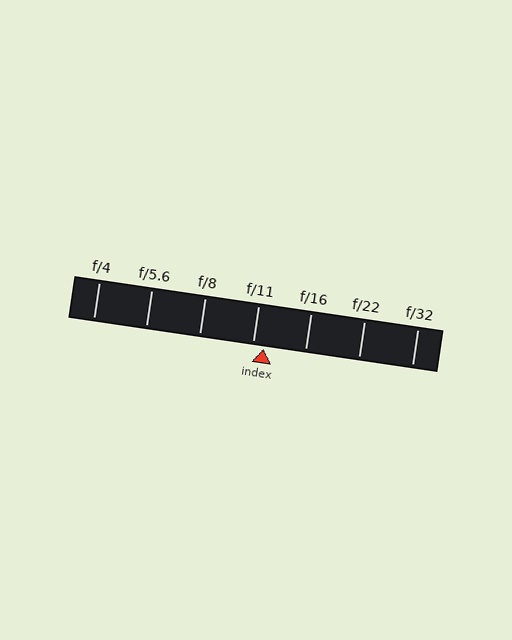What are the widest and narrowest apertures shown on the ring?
The widest aperture shown is f/4 and the narrowest is f/32.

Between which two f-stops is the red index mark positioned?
The index mark is between f/11 and f/16.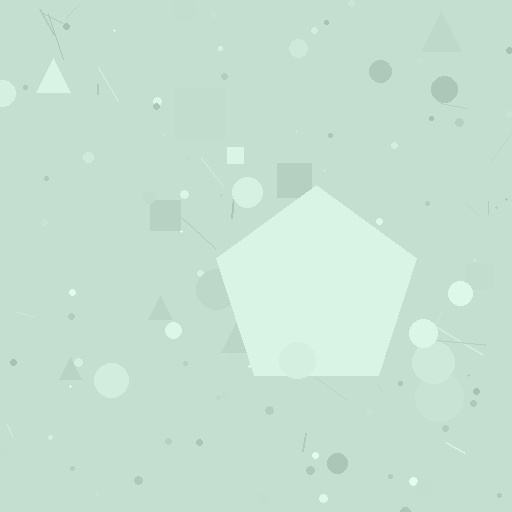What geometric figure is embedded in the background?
A pentagon is embedded in the background.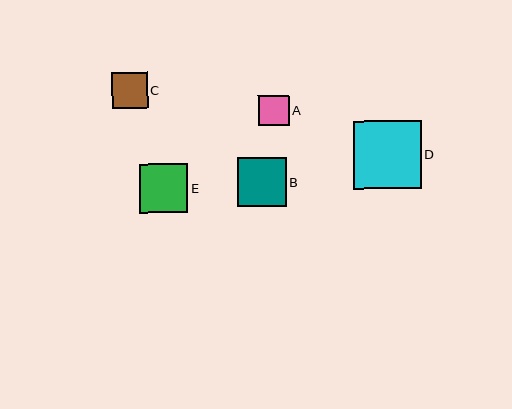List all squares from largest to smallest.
From largest to smallest: D, B, E, C, A.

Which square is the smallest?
Square A is the smallest with a size of approximately 31 pixels.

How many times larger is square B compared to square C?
Square B is approximately 1.4 times the size of square C.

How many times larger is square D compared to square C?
Square D is approximately 1.9 times the size of square C.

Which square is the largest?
Square D is the largest with a size of approximately 68 pixels.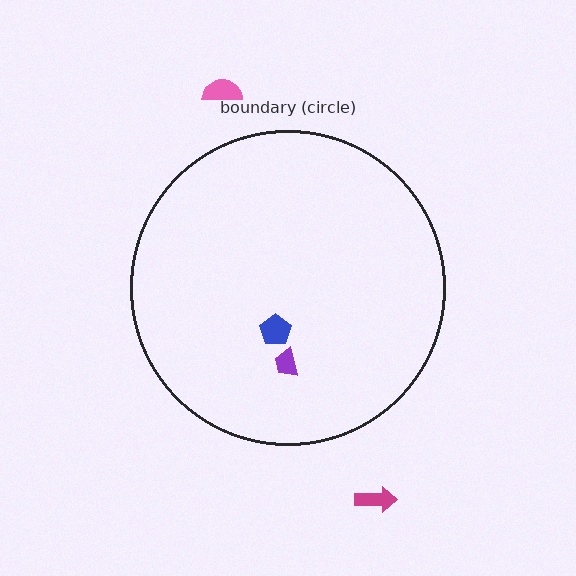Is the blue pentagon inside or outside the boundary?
Inside.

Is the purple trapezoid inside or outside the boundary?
Inside.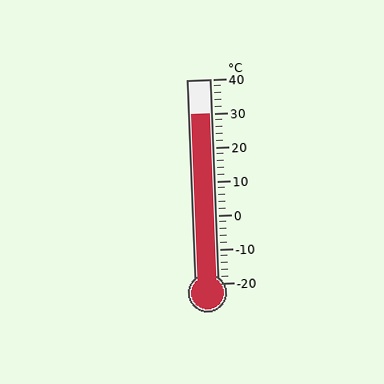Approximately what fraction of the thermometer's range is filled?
The thermometer is filled to approximately 85% of its range.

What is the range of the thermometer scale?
The thermometer scale ranges from -20°C to 40°C.